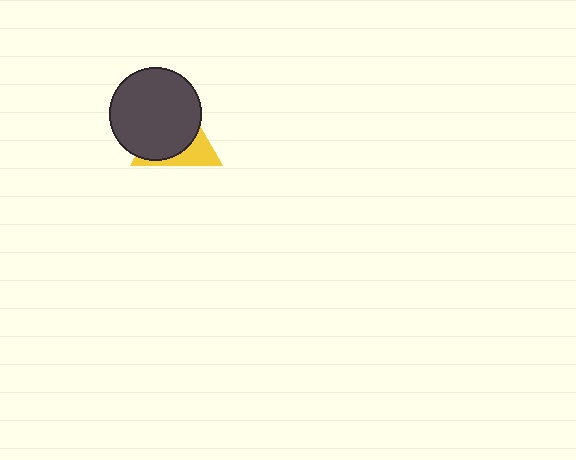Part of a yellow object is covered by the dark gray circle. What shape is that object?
It is a triangle.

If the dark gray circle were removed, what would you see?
You would see the complete yellow triangle.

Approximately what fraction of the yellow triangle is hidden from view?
Roughly 68% of the yellow triangle is hidden behind the dark gray circle.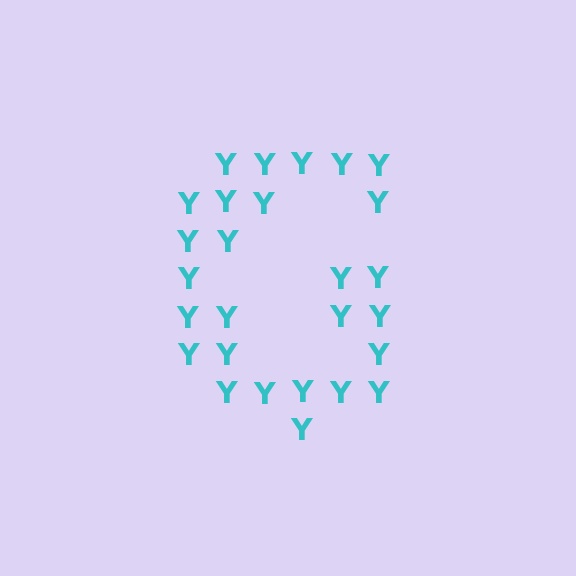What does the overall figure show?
The overall figure shows the letter G.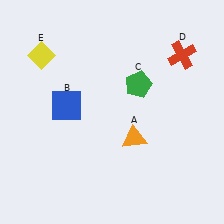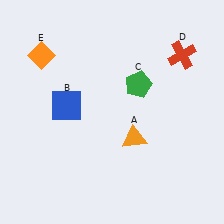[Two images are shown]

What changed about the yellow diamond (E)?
In Image 1, E is yellow. In Image 2, it changed to orange.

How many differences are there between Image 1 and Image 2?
There is 1 difference between the two images.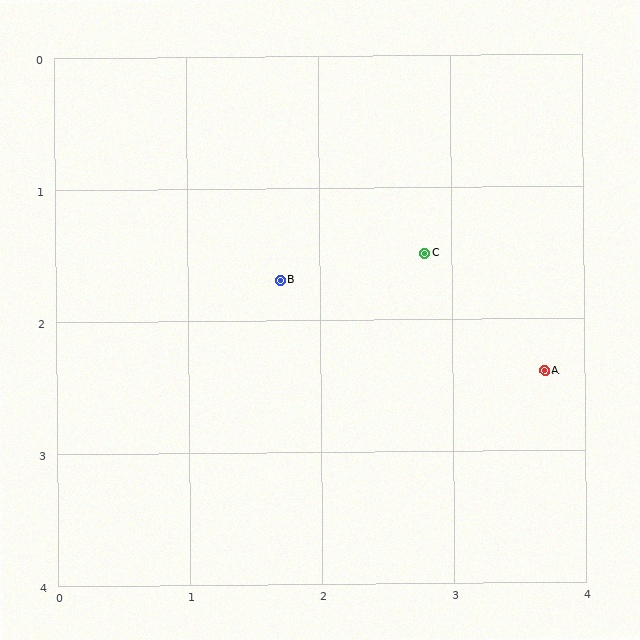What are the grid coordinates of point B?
Point B is at approximately (1.7, 1.7).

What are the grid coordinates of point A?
Point A is at approximately (3.7, 2.4).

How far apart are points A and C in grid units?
Points A and C are about 1.3 grid units apart.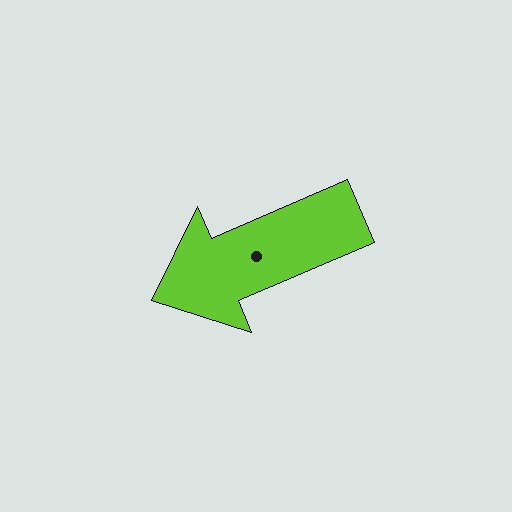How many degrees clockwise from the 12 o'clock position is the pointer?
Approximately 247 degrees.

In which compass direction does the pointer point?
Southwest.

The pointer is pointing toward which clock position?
Roughly 8 o'clock.